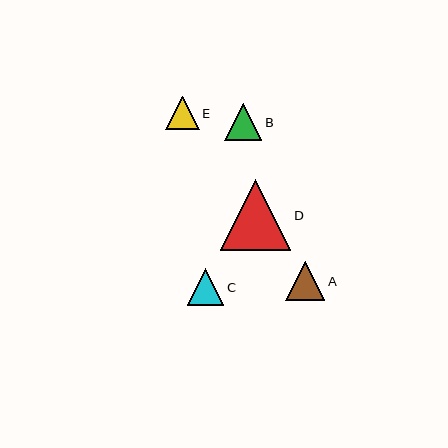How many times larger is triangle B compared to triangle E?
Triangle B is approximately 1.1 times the size of triangle E.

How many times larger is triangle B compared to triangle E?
Triangle B is approximately 1.1 times the size of triangle E.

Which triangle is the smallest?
Triangle E is the smallest with a size of approximately 33 pixels.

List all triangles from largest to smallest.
From largest to smallest: D, A, B, C, E.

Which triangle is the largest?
Triangle D is the largest with a size of approximately 71 pixels.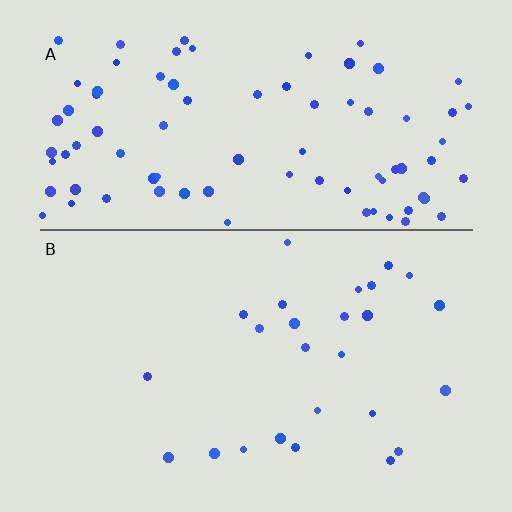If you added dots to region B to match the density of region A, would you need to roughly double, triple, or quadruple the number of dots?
Approximately triple.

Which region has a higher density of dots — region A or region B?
A (the top).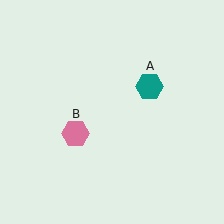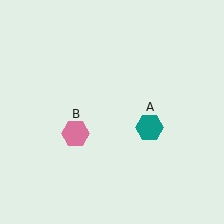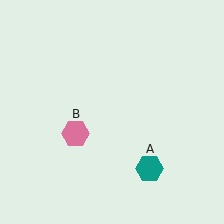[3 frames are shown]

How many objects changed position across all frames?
1 object changed position: teal hexagon (object A).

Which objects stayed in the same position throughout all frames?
Pink hexagon (object B) remained stationary.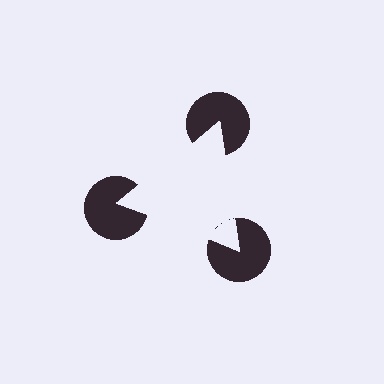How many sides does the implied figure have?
3 sides.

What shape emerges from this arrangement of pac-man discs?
An illusory triangle — its edges are inferred from the aligned wedge cuts in the pac-man discs, not physically drawn.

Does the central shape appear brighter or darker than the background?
It typically appears slightly brighter than the background, even though no actual brightness change is drawn.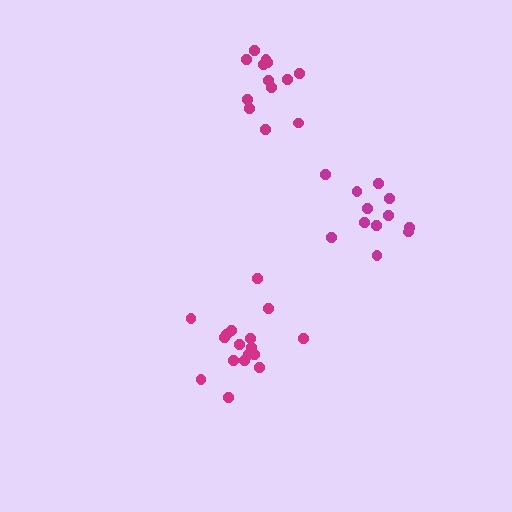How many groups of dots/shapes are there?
There are 3 groups.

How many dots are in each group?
Group 1: 17 dots, Group 2: 13 dots, Group 3: 12 dots (42 total).